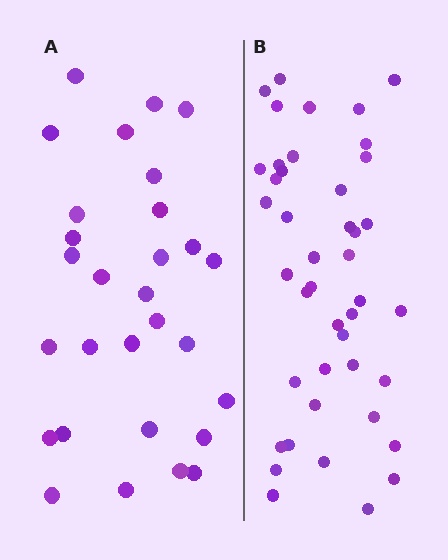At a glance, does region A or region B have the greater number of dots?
Region B (the right region) has more dots.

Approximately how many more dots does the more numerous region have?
Region B has approximately 15 more dots than region A.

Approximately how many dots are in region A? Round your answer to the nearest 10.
About 30 dots. (The exact count is 29, which rounds to 30.)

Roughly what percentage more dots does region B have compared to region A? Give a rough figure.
About 50% more.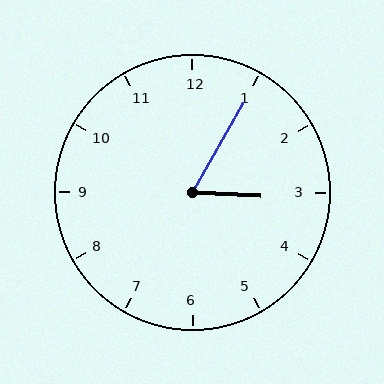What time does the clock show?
3:05.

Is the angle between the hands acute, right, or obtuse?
It is acute.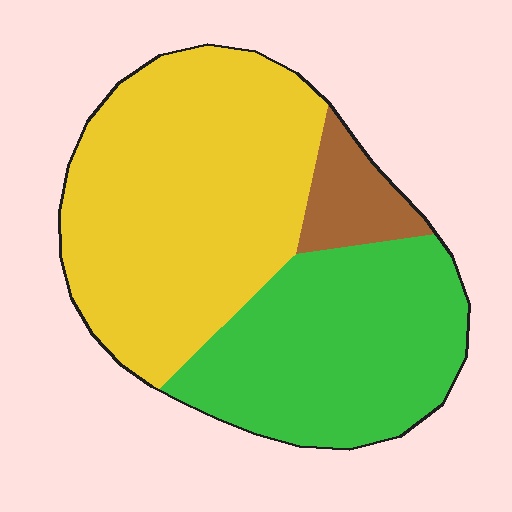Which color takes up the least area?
Brown, at roughly 10%.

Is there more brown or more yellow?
Yellow.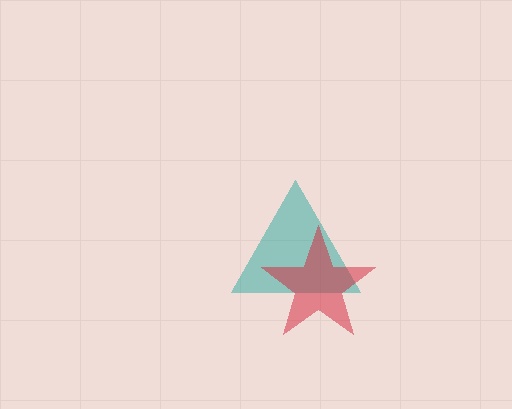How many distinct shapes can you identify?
There are 2 distinct shapes: a teal triangle, a red star.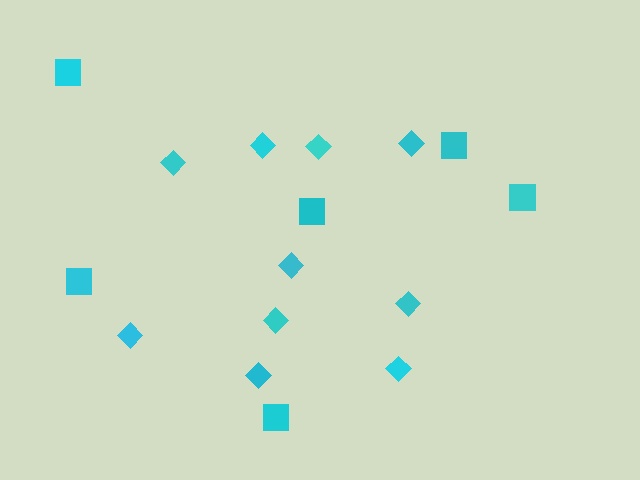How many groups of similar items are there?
There are 2 groups: one group of squares (6) and one group of diamonds (10).